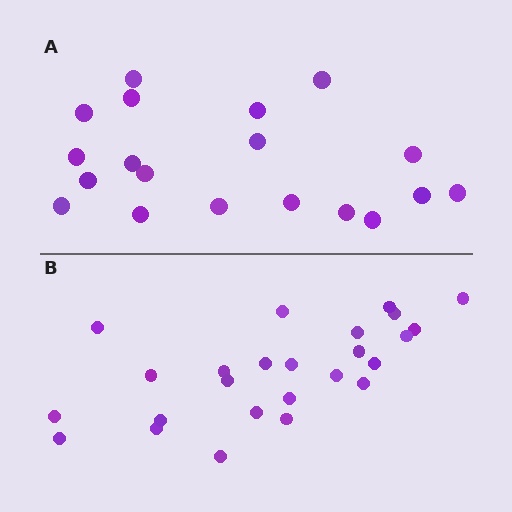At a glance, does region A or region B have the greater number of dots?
Region B (the bottom region) has more dots.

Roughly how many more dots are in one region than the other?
Region B has about 6 more dots than region A.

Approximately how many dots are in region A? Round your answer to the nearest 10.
About 20 dots. (The exact count is 19, which rounds to 20.)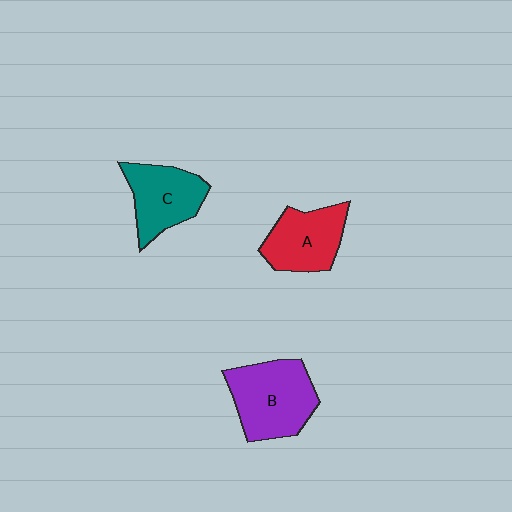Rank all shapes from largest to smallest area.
From largest to smallest: B (purple), C (teal), A (red).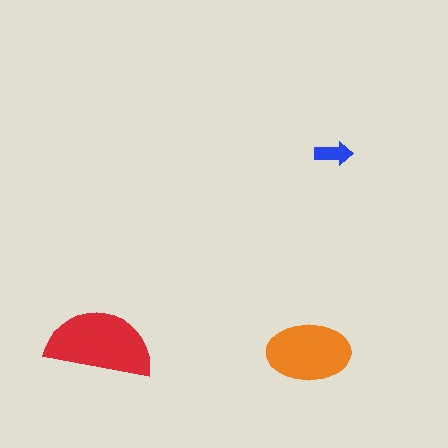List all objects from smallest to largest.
The blue arrow, the orange ellipse, the red semicircle.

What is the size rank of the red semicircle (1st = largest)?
1st.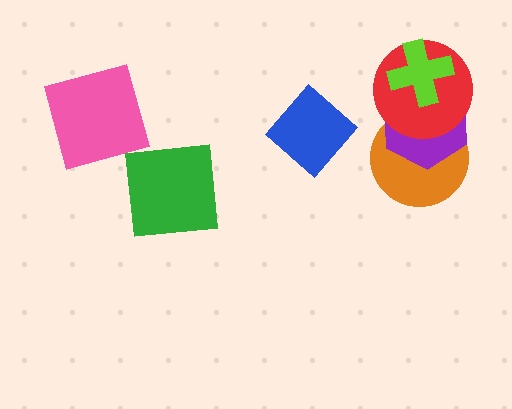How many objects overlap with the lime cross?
2 objects overlap with the lime cross.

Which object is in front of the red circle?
The lime cross is in front of the red circle.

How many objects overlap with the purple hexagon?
3 objects overlap with the purple hexagon.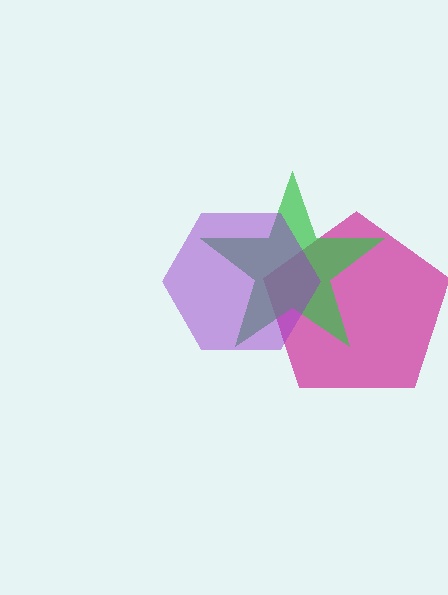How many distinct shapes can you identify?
There are 3 distinct shapes: a magenta pentagon, a green star, a purple hexagon.